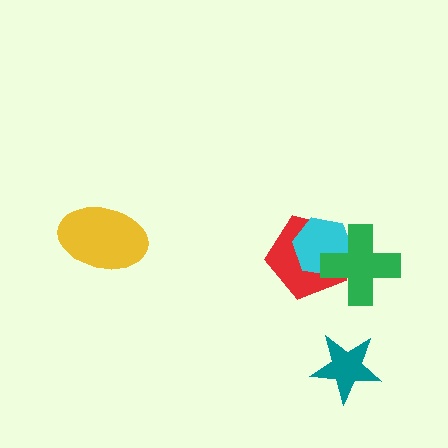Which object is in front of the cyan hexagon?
The green cross is in front of the cyan hexagon.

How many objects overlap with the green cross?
2 objects overlap with the green cross.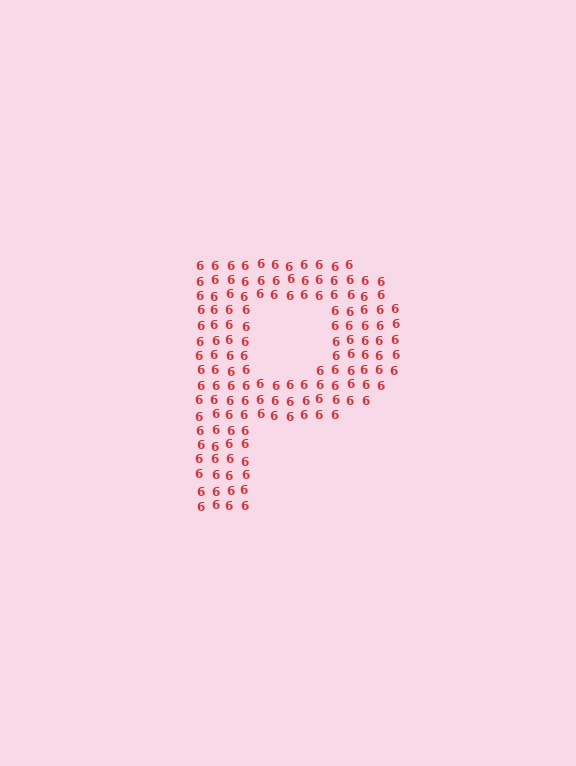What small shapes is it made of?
It is made of small digit 6's.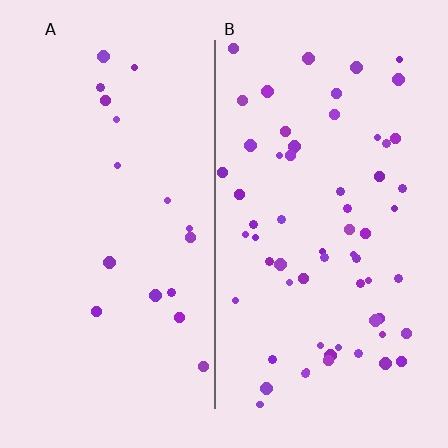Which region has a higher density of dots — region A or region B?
B (the right).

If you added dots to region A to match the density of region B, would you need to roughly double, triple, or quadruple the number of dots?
Approximately quadruple.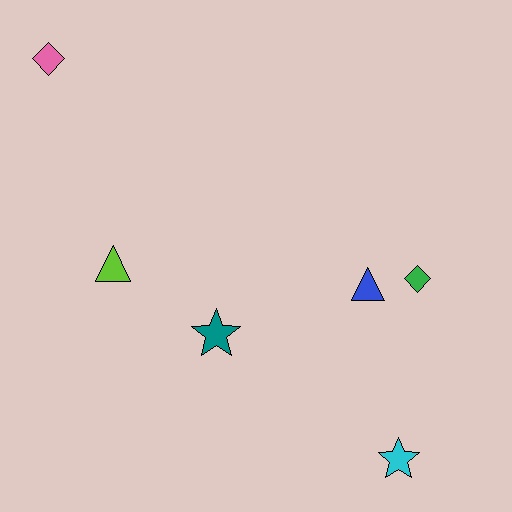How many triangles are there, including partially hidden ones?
There are 2 triangles.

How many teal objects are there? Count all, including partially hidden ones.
There is 1 teal object.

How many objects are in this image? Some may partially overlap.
There are 6 objects.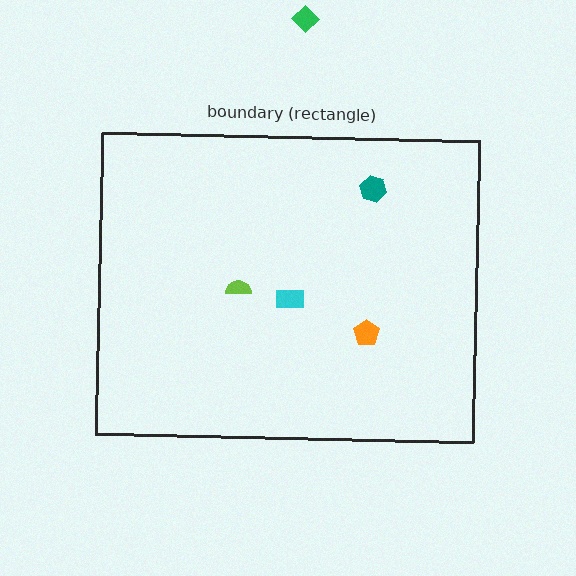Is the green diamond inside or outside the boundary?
Outside.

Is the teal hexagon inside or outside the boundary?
Inside.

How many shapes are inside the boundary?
4 inside, 1 outside.